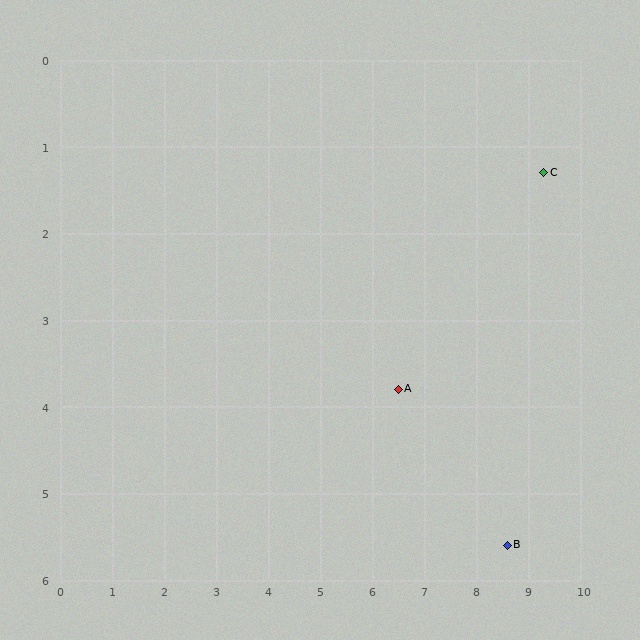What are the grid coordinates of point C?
Point C is at approximately (9.3, 1.3).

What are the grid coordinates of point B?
Point B is at approximately (8.6, 5.6).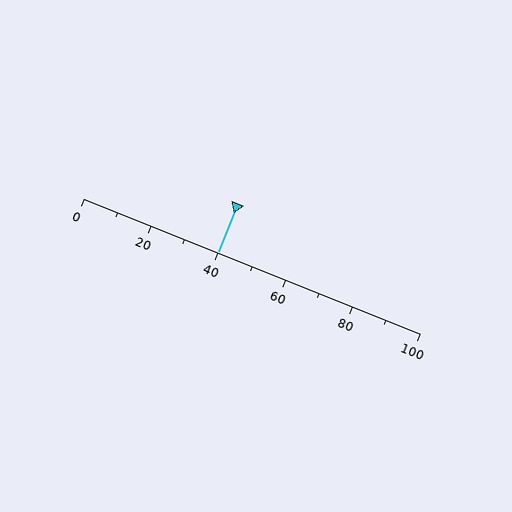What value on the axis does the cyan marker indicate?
The marker indicates approximately 40.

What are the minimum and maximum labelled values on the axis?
The axis runs from 0 to 100.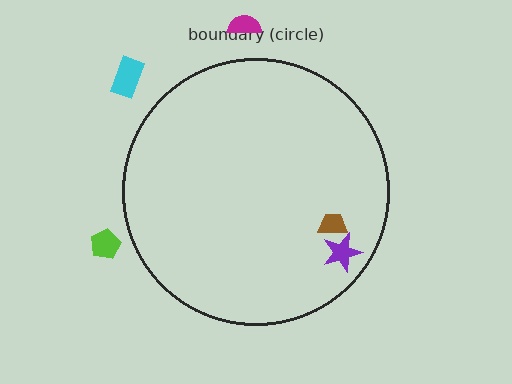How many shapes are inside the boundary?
2 inside, 3 outside.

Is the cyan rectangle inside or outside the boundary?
Outside.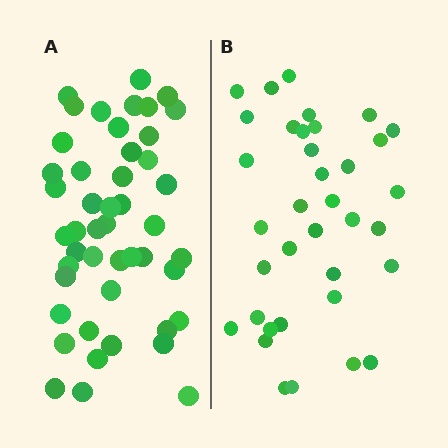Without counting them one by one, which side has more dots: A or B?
Region A (the left region) has more dots.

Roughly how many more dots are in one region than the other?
Region A has roughly 12 or so more dots than region B.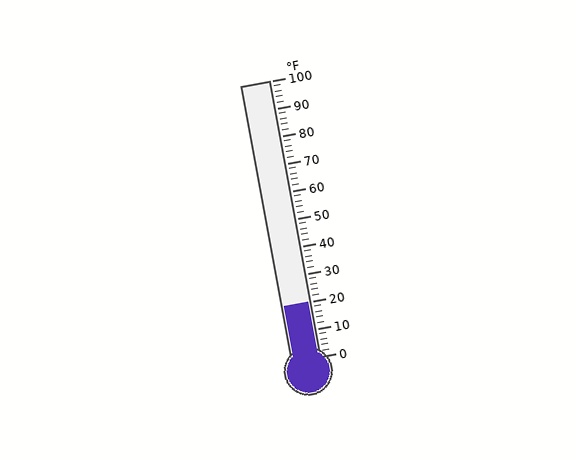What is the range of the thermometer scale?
The thermometer scale ranges from 0°F to 100°F.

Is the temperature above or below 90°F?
The temperature is below 90°F.